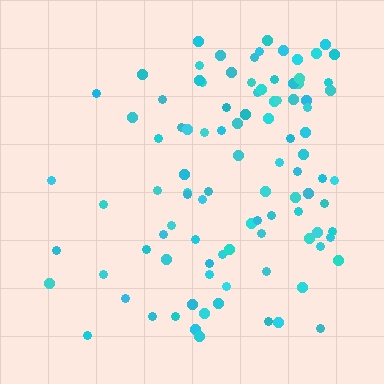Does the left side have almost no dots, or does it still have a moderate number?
Still a moderate number, just noticeably fewer than the right.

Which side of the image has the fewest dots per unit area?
The left.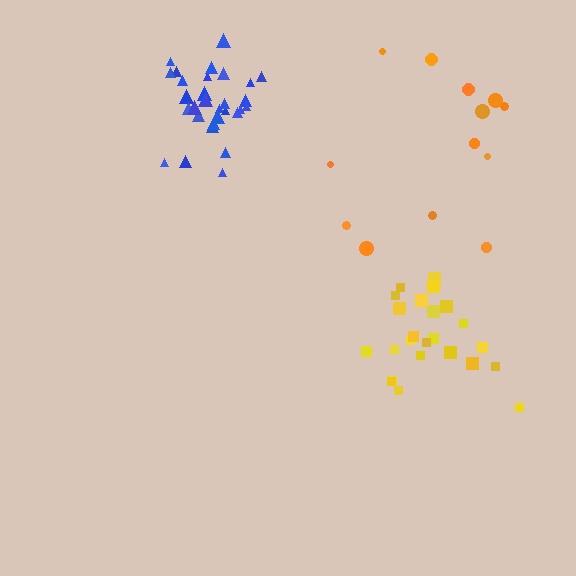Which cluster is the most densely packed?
Blue.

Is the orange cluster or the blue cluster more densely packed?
Blue.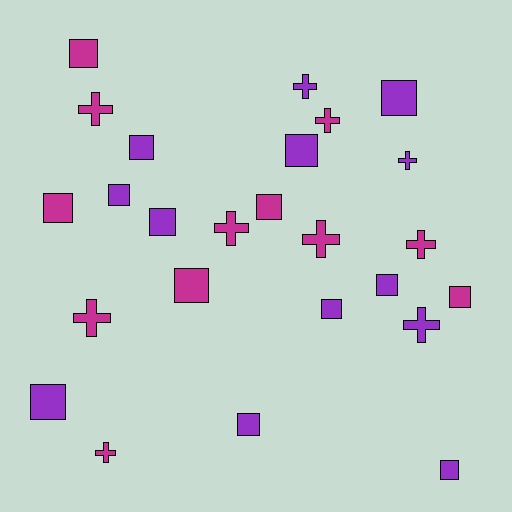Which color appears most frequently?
Purple, with 13 objects.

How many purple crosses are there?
There are 3 purple crosses.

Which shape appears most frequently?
Square, with 15 objects.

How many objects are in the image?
There are 25 objects.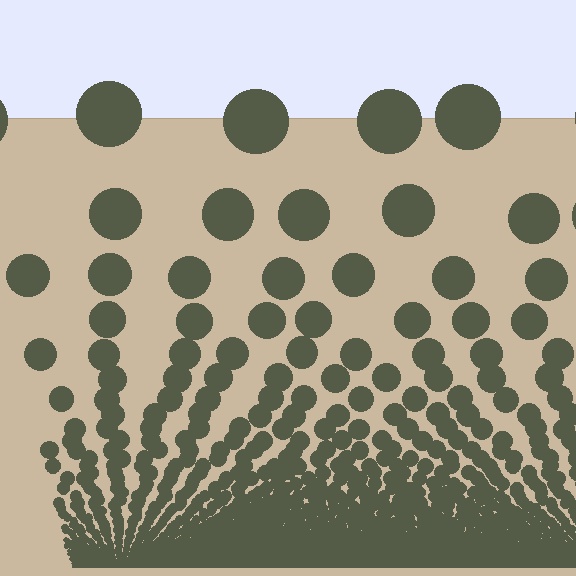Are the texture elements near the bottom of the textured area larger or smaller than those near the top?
Smaller. The gradient is inverted — elements near the bottom are smaller and denser.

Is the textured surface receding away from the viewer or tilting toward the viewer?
The surface appears to tilt toward the viewer. Texture elements get larger and sparser toward the top.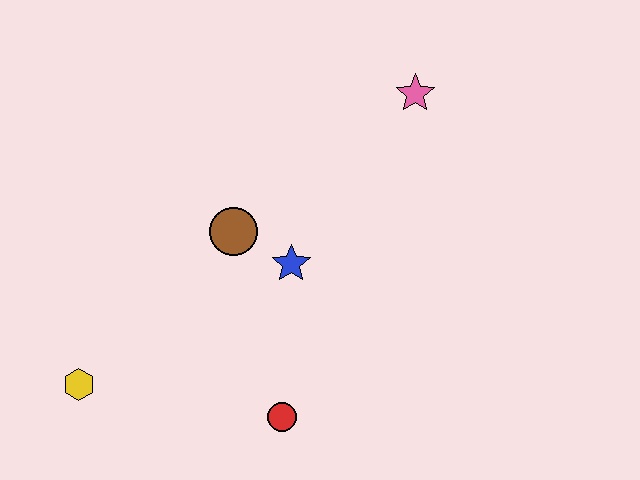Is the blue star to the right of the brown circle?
Yes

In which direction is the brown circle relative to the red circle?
The brown circle is above the red circle.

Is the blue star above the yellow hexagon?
Yes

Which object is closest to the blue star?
The brown circle is closest to the blue star.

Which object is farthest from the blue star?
The yellow hexagon is farthest from the blue star.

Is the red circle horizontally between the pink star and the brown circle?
Yes